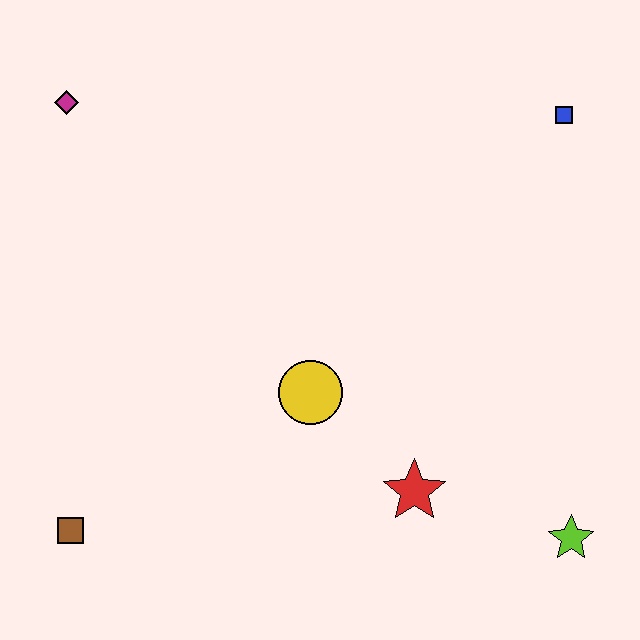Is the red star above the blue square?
No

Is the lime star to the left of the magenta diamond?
No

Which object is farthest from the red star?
The magenta diamond is farthest from the red star.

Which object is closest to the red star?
The yellow circle is closest to the red star.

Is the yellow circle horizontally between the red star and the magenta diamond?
Yes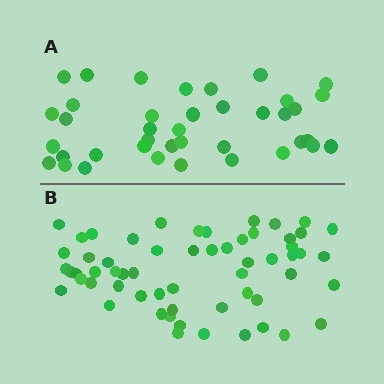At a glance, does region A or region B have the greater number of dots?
Region B (the bottom region) has more dots.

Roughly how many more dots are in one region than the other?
Region B has approximately 20 more dots than region A.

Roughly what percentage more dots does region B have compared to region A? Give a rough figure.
About 50% more.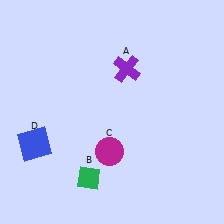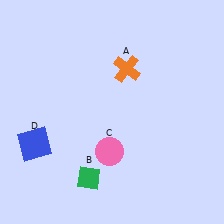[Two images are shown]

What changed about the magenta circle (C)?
In Image 1, C is magenta. In Image 2, it changed to pink.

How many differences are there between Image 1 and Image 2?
There are 2 differences between the two images.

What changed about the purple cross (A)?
In Image 1, A is purple. In Image 2, it changed to orange.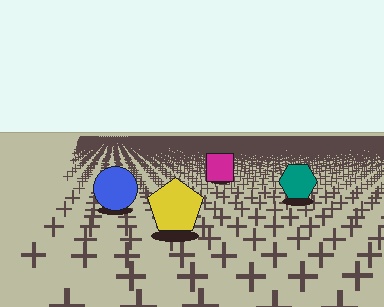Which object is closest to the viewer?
The yellow pentagon is closest. The texture marks near it are larger and more spread out.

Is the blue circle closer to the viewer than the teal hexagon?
Yes. The blue circle is closer — you can tell from the texture gradient: the ground texture is coarser near it.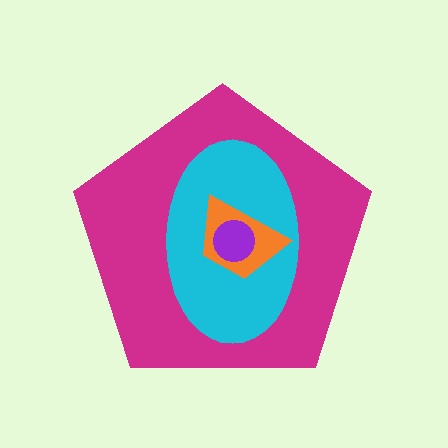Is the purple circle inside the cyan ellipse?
Yes.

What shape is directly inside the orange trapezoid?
The purple circle.